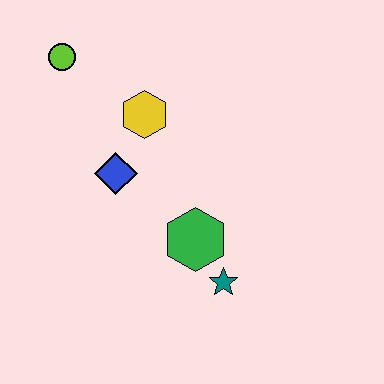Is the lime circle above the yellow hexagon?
Yes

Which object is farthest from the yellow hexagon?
The teal star is farthest from the yellow hexagon.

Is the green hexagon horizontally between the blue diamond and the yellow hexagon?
No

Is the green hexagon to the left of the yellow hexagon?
No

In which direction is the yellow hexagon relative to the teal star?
The yellow hexagon is above the teal star.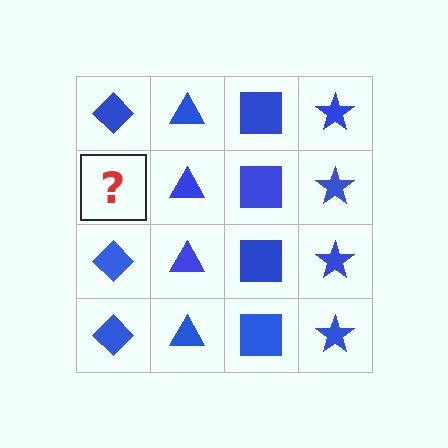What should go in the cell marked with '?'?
The missing cell should contain a blue diamond.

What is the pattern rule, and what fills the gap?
The rule is that each column has a consistent shape. The gap should be filled with a blue diamond.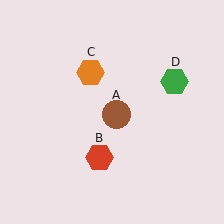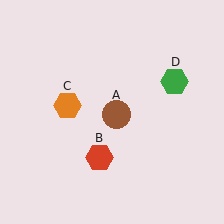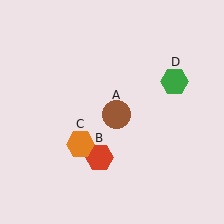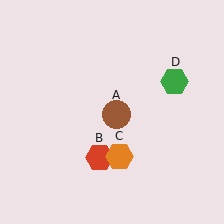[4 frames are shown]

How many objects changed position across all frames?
1 object changed position: orange hexagon (object C).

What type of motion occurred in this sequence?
The orange hexagon (object C) rotated counterclockwise around the center of the scene.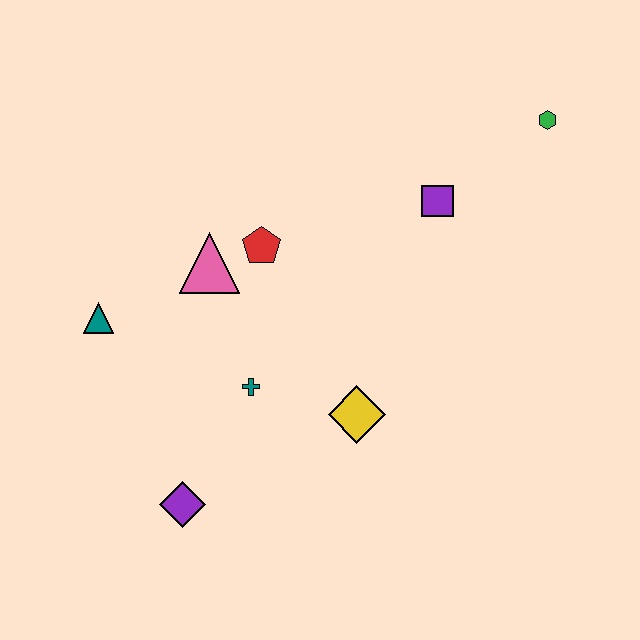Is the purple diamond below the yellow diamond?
Yes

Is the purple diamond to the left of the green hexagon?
Yes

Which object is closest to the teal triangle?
The pink triangle is closest to the teal triangle.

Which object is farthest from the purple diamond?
The green hexagon is farthest from the purple diamond.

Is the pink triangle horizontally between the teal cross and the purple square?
No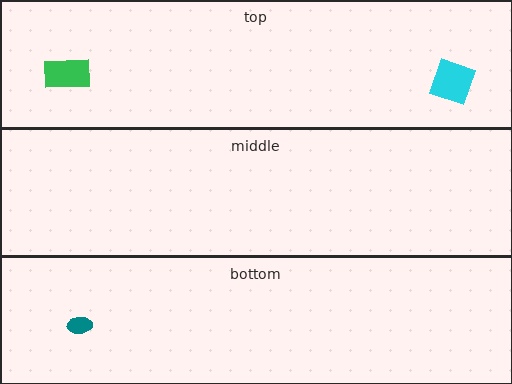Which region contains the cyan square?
The top region.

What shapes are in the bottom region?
The teal ellipse.